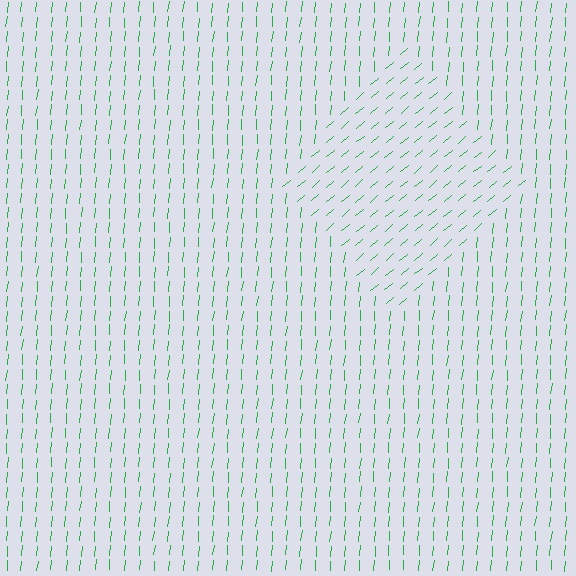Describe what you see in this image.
The image is filled with small green line segments. A diamond region in the image has lines oriented differently from the surrounding lines, creating a visible texture boundary.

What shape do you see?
I see a diamond.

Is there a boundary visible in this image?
Yes, there is a texture boundary formed by a change in line orientation.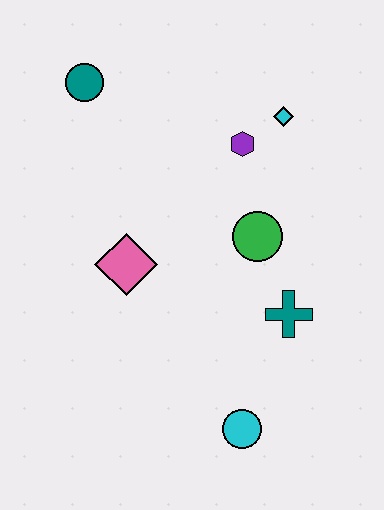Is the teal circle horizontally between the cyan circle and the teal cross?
No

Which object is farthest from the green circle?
The teal circle is farthest from the green circle.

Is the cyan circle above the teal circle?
No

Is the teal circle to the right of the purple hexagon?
No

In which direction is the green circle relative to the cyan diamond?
The green circle is below the cyan diamond.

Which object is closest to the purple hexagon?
The cyan diamond is closest to the purple hexagon.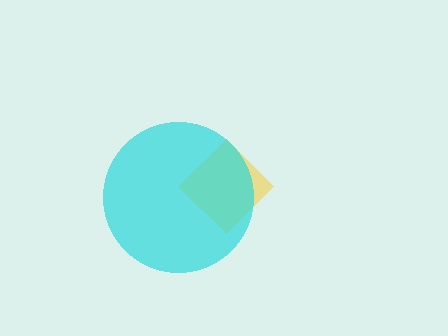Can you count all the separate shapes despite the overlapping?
Yes, there are 2 separate shapes.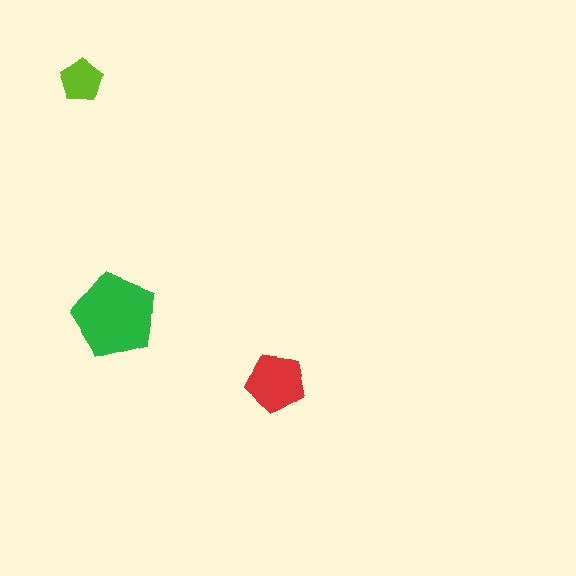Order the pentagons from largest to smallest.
the green one, the red one, the lime one.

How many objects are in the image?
There are 3 objects in the image.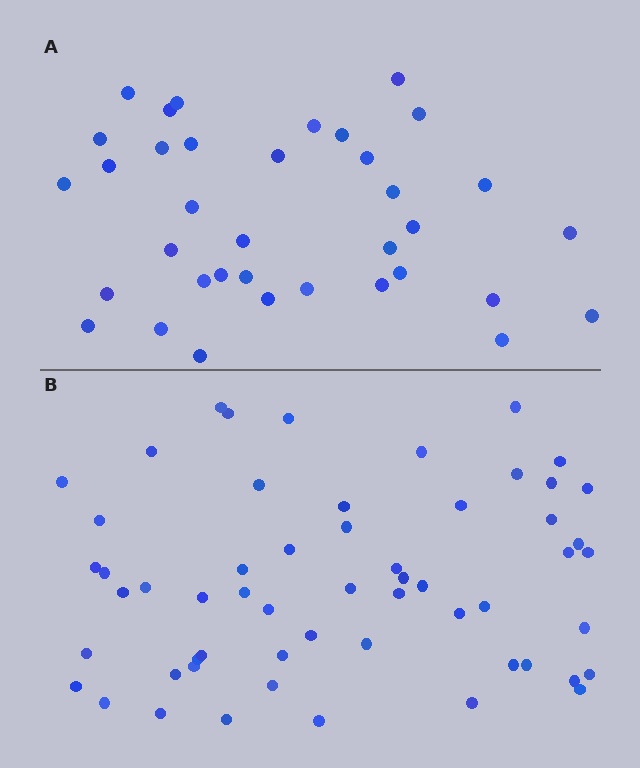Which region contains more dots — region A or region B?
Region B (the bottom region) has more dots.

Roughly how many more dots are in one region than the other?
Region B has approximately 20 more dots than region A.